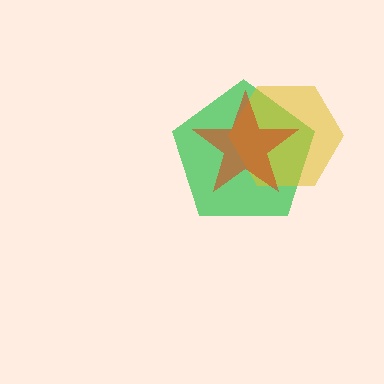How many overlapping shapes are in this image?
There are 3 overlapping shapes in the image.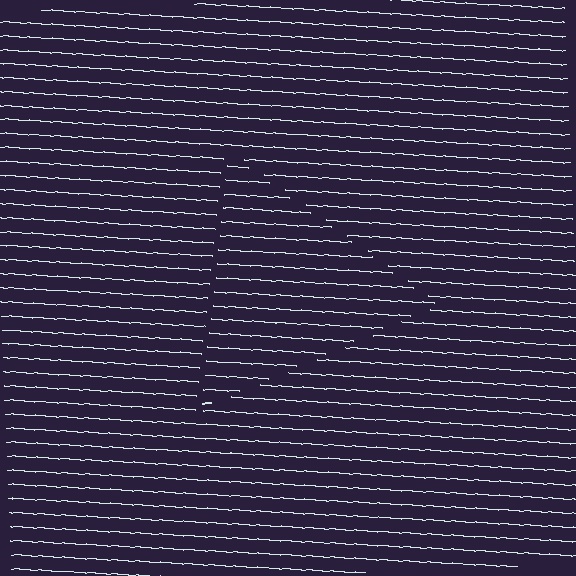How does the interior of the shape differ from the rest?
The interior of the shape contains the same grating, shifted by half a period — the contour is defined by the phase discontinuity where line-ends from the inner and outer gratings abut.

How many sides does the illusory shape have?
3 sides — the line-ends trace a triangle.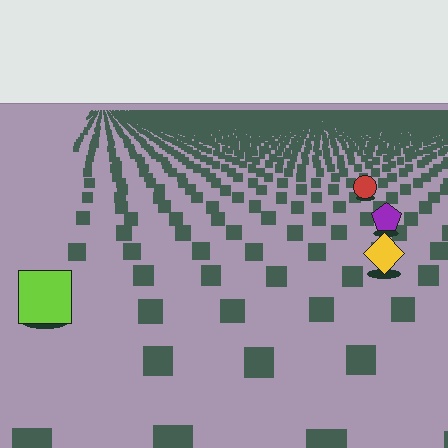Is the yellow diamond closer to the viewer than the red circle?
Yes. The yellow diamond is closer — you can tell from the texture gradient: the ground texture is coarser near it.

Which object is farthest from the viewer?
The red circle is farthest from the viewer. It appears smaller and the ground texture around it is denser.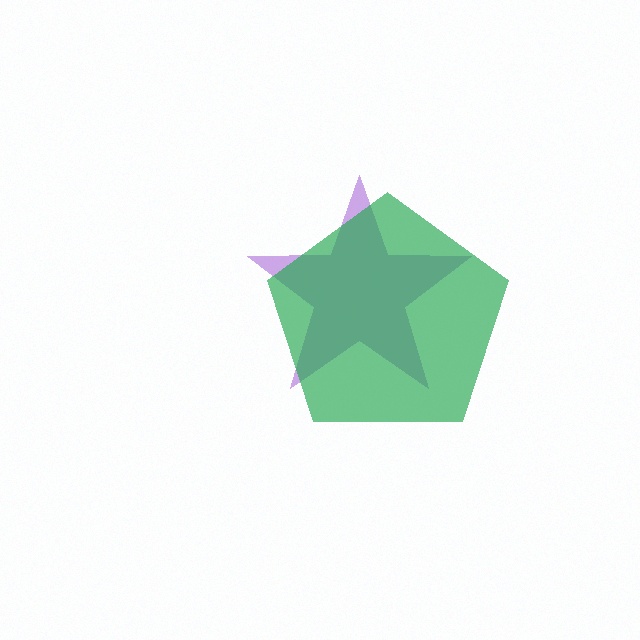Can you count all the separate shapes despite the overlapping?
Yes, there are 2 separate shapes.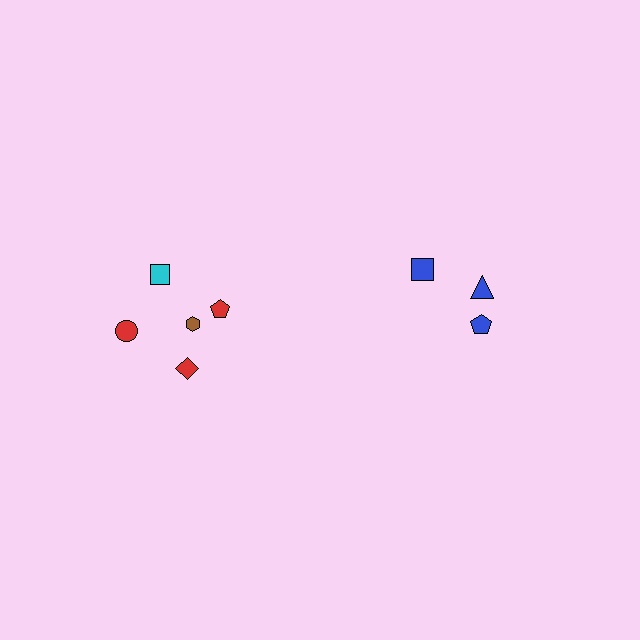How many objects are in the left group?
There are 5 objects.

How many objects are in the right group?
There are 3 objects.